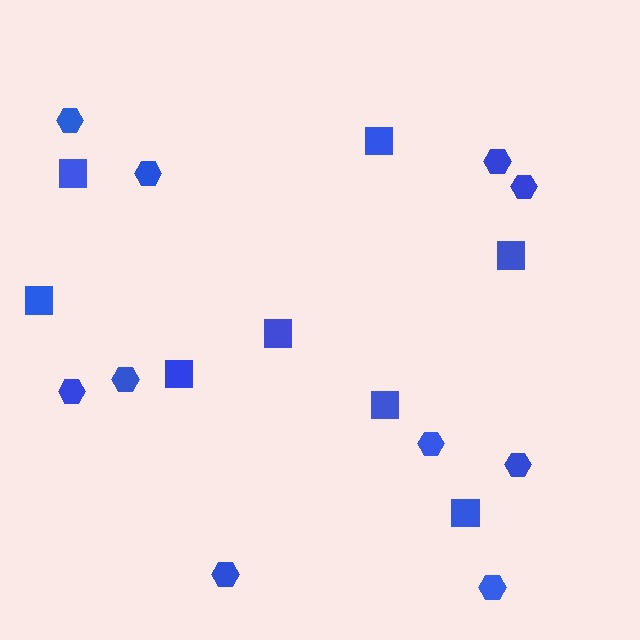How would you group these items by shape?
There are 2 groups: one group of hexagons (10) and one group of squares (8).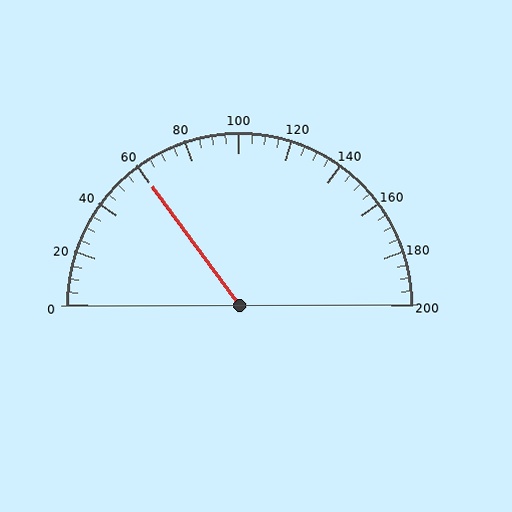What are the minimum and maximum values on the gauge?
The gauge ranges from 0 to 200.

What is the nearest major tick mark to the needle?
The nearest major tick mark is 60.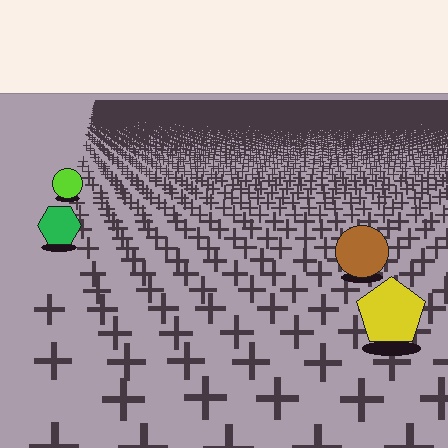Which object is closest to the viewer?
The yellow pentagon is closest. The texture marks near it are larger and more spread out.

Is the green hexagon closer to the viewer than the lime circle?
Yes. The green hexagon is closer — you can tell from the texture gradient: the ground texture is coarser near it.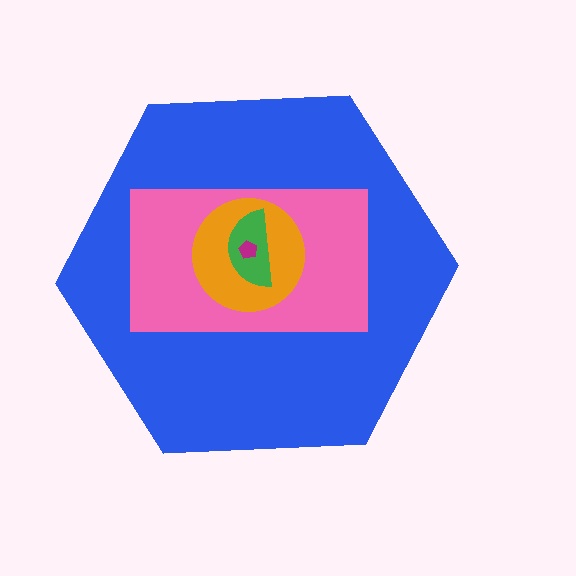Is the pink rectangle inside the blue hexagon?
Yes.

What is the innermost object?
The magenta pentagon.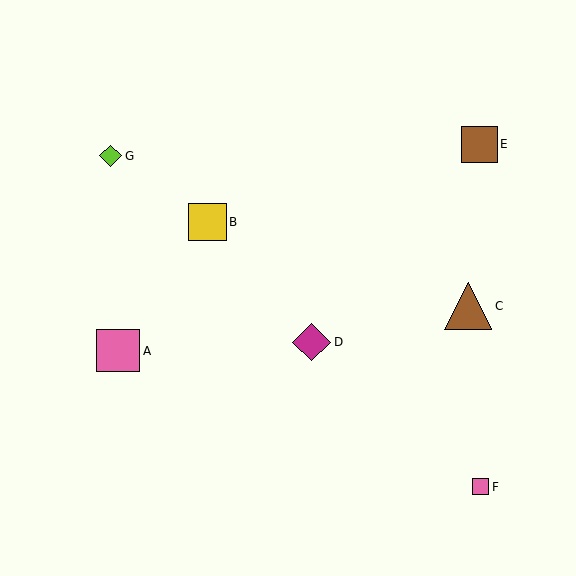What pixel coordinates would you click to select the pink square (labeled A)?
Click at (118, 351) to select the pink square A.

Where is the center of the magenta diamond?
The center of the magenta diamond is at (312, 342).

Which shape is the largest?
The brown triangle (labeled C) is the largest.